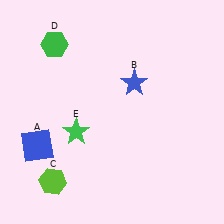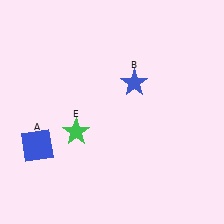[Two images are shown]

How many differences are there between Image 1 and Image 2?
There are 2 differences between the two images.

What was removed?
The lime hexagon (C), the green hexagon (D) were removed in Image 2.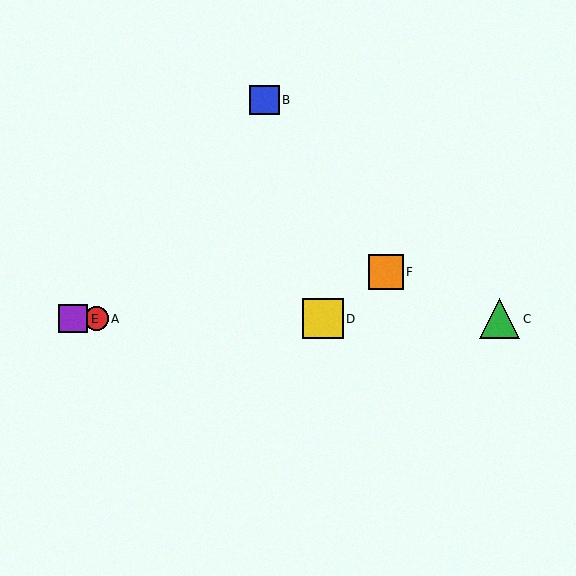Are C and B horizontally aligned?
No, C is at y≈319 and B is at y≈100.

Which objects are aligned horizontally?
Objects A, C, D, E are aligned horizontally.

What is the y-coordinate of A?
Object A is at y≈319.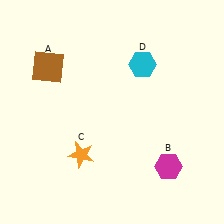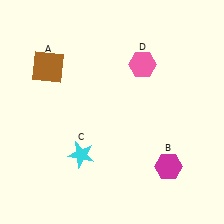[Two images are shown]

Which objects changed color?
C changed from orange to cyan. D changed from cyan to pink.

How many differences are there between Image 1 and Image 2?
There are 2 differences between the two images.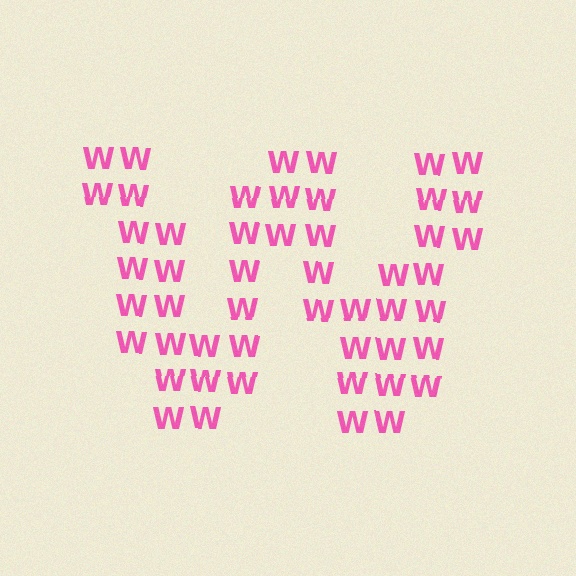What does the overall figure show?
The overall figure shows the letter W.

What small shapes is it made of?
It is made of small letter W's.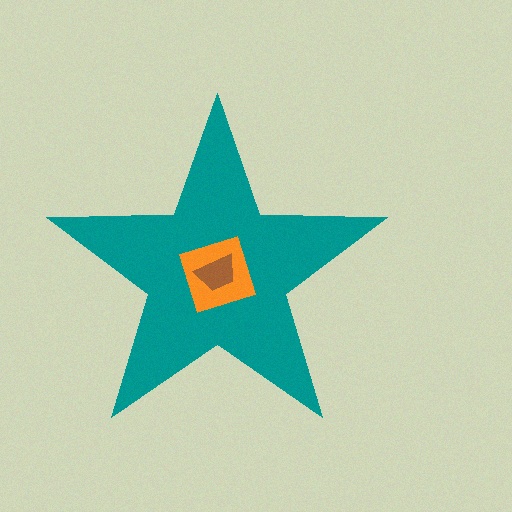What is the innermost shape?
The brown trapezoid.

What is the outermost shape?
The teal star.